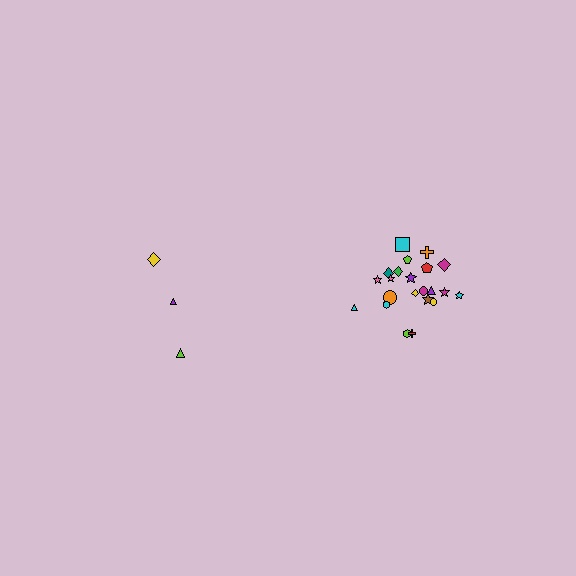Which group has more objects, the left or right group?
The right group.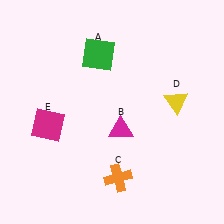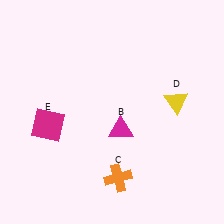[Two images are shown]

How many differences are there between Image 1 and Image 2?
There is 1 difference between the two images.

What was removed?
The green square (A) was removed in Image 2.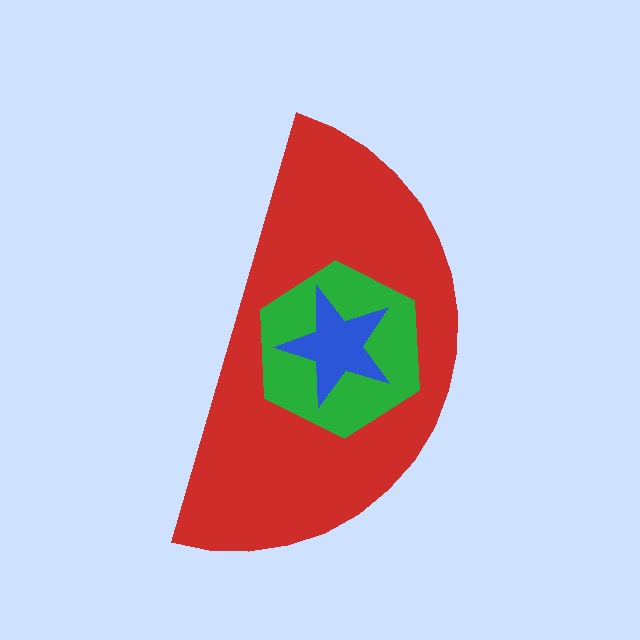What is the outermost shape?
The red semicircle.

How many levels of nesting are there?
3.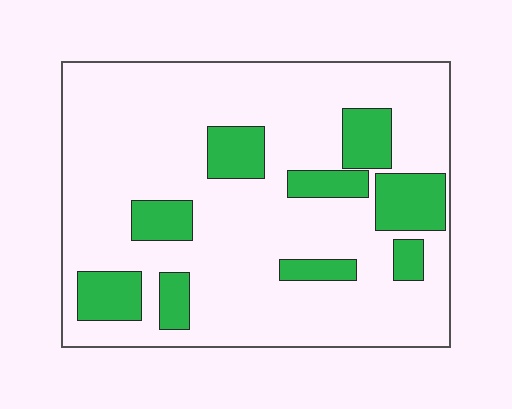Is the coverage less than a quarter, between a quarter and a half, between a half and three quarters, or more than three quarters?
Less than a quarter.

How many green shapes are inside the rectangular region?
9.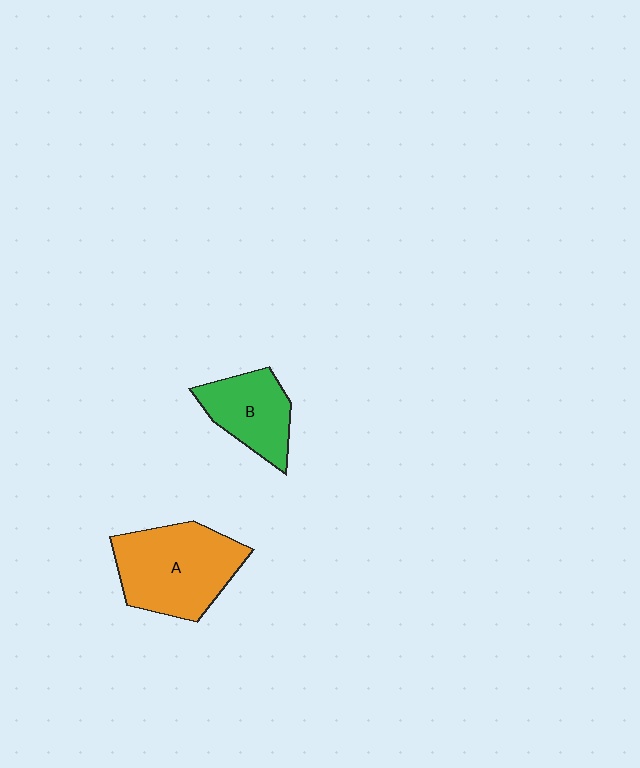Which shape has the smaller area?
Shape B (green).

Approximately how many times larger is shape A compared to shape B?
Approximately 1.6 times.